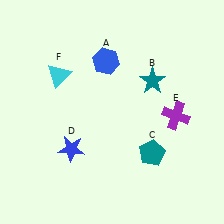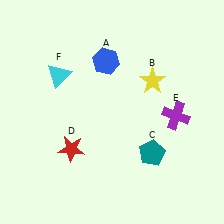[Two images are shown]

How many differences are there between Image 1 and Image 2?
There are 2 differences between the two images.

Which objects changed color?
B changed from teal to yellow. D changed from blue to red.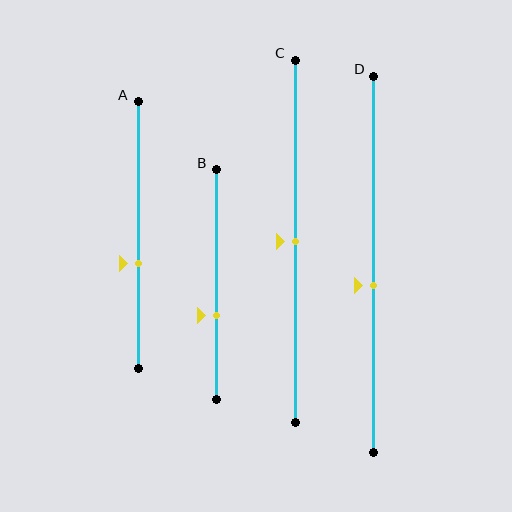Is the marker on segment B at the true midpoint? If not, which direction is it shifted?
No, the marker on segment B is shifted downward by about 13% of the segment length.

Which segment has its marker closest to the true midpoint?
Segment C has its marker closest to the true midpoint.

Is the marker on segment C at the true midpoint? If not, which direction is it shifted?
Yes, the marker on segment C is at the true midpoint.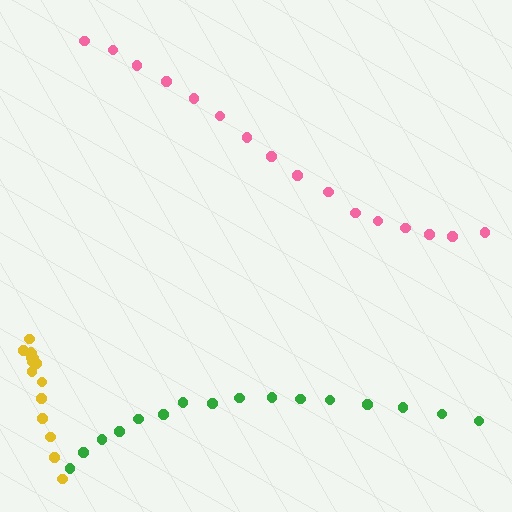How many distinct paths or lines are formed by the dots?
There are 3 distinct paths.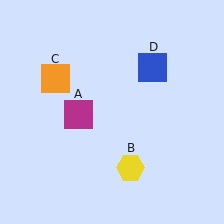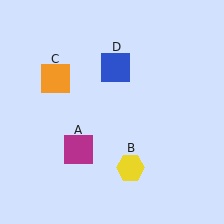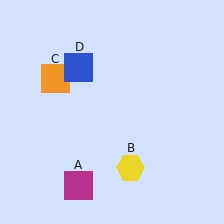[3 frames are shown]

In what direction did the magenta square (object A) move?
The magenta square (object A) moved down.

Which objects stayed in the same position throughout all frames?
Yellow hexagon (object B) and orange square (object C) remained stationary.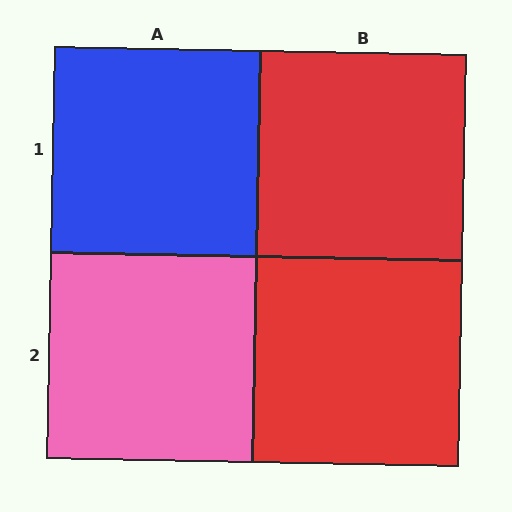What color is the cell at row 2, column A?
Pink.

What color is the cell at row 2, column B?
Red.